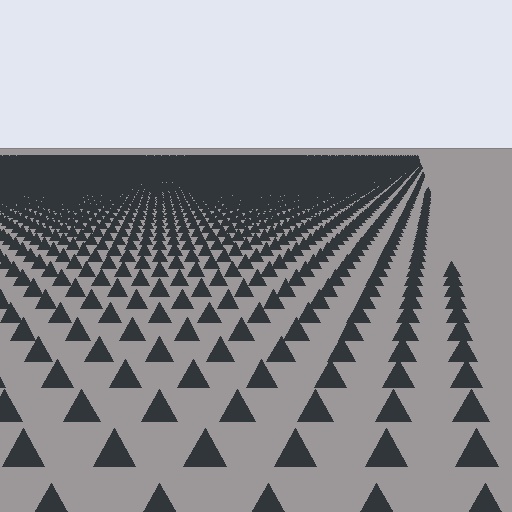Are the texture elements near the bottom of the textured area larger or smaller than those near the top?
Larger. Near the bottom, elements are closer to the viewer and appear at a bigger on-screen size.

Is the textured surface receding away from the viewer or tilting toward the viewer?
The surface is receding away from the viewer. Texture elements get smaller and denser toward the top.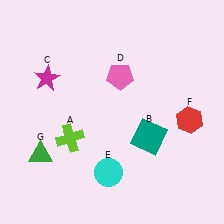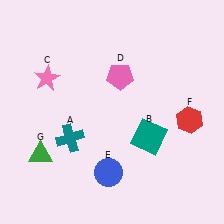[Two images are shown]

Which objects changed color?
A changed from lime to teal. C changed from magenta to pink. E changed from cyan to blue.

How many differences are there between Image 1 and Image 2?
There are 3 differences between the two images.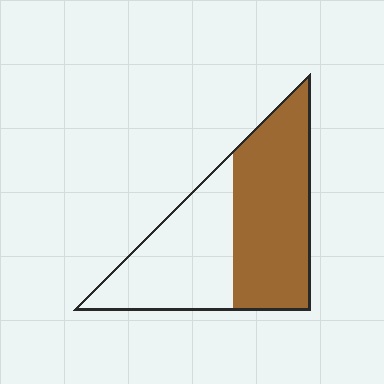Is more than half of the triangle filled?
Yes.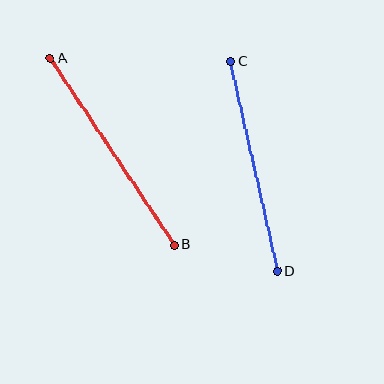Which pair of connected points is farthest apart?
Points A and B are farthest apart.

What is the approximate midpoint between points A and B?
The midpoint is at approximately (112, 152) pixels.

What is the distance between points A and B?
The distance is approximately 224 pixels.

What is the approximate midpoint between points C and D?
The midpoint is at approximately (254, 166) pixels.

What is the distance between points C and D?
The distance is approximately 215 pixels.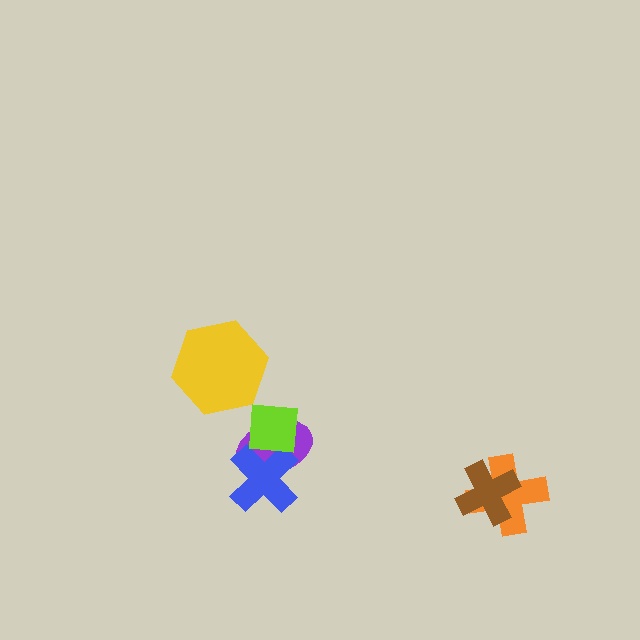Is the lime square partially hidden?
No, no other shape covers it.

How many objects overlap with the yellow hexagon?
0 objects overlap with the yellow hexagon.